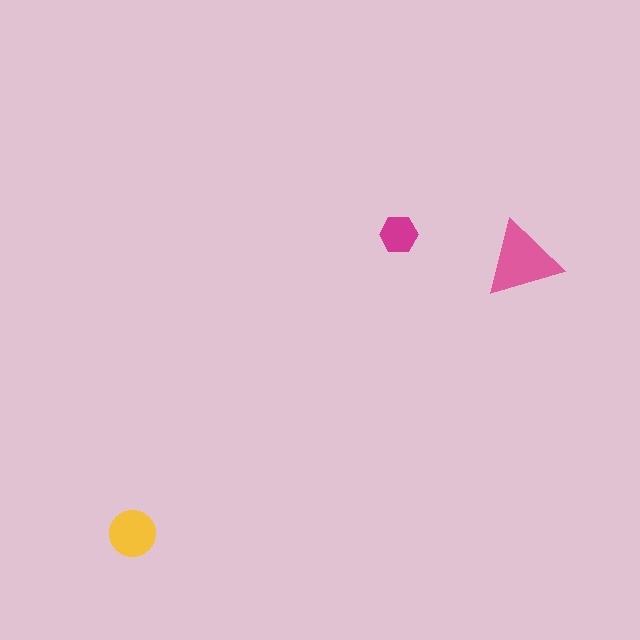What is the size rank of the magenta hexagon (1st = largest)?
3rd.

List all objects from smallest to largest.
The magenta hexagon, the yellow circle, the pink triangle.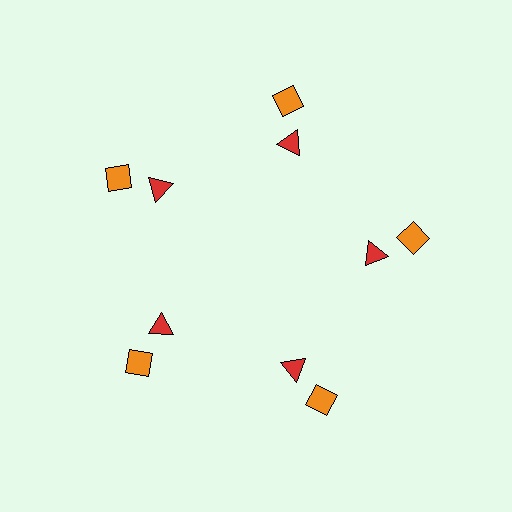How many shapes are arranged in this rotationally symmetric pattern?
There are 10 shapes, arranged in 5 groups of 2.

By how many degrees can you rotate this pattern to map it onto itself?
The pattern maps onto itself every 72 degrees of rotation.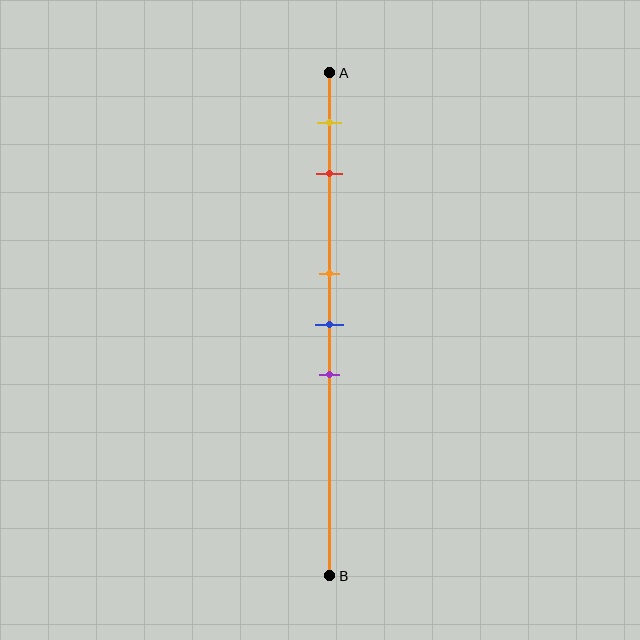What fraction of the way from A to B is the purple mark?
The purple mark is approximately 60% (0.6) of the way from A to B.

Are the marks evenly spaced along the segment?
No, the marks are not evenly spaced.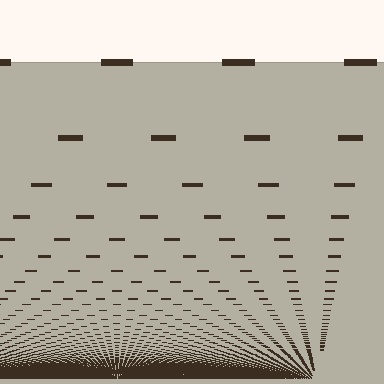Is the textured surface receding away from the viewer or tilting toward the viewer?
The surface appears to tilt toward the viewer. Texture elements get larger and sparser toward the top.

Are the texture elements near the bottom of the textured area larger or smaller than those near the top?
Smaller. The gradient is inverted — elements near the bottom are smaller and denser.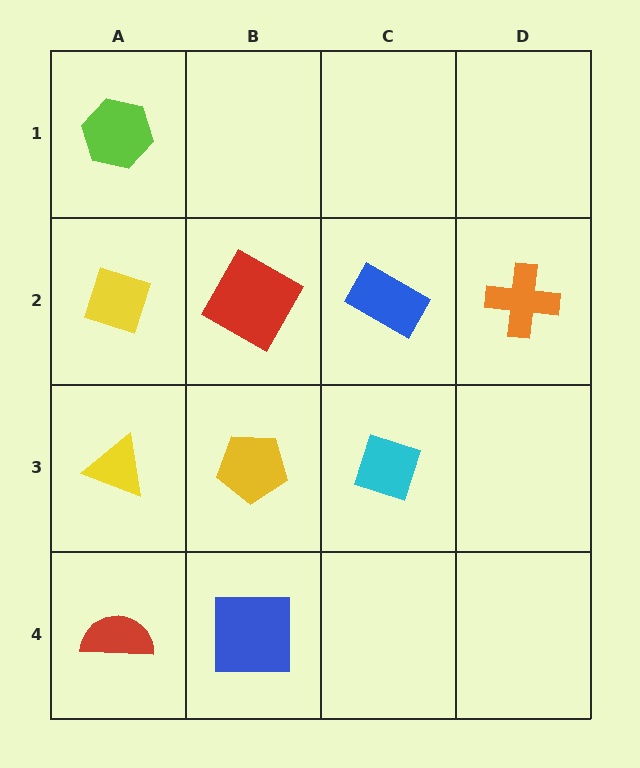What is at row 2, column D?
An orange cross.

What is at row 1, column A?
A lime hexagon.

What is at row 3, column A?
A yellow triangle.